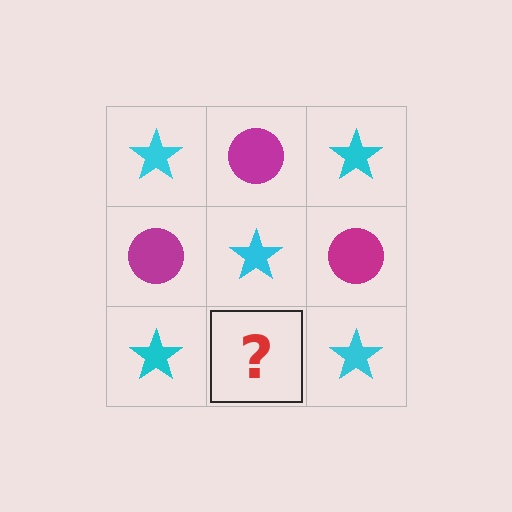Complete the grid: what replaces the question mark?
The question mark should be replaced with a magenta circle.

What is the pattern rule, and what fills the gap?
The rule is that it alternates cyan star and magenta circle in a checkerboard pattern. The gap should be filled with a magenta circle.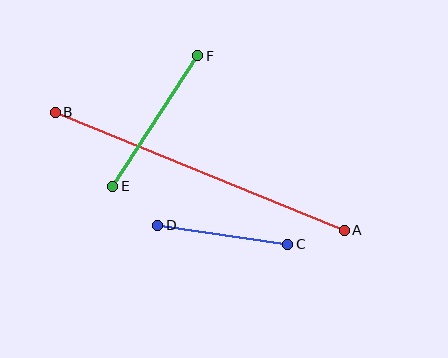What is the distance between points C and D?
The distance is approximately 132 pixels.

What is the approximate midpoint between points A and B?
The midpoint is at approximately (200, 171) pixels.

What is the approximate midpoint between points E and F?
The midpoint is at approximately (155, 121) pixels.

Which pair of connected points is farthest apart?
Points A and B are farthest apart.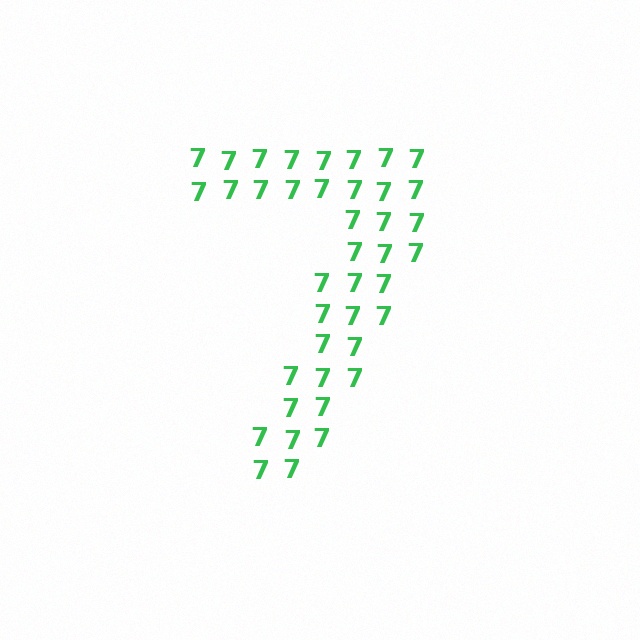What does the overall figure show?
The overall figure shows the digit 7.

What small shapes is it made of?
It is made of small digit 7's.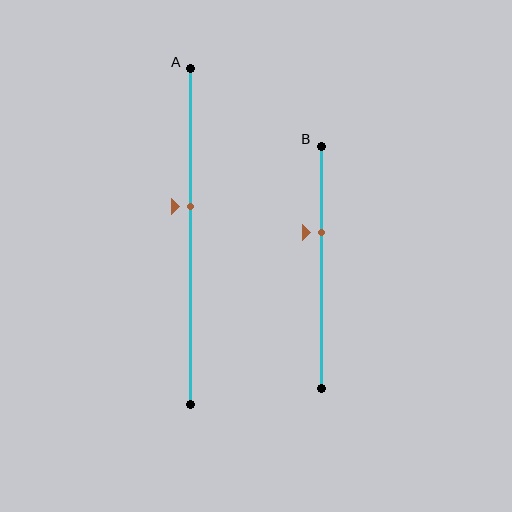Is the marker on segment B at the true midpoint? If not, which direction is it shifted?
No, the marker on segment B is shifted upward by about 14% of the segment length.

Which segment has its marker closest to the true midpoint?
Segment A has its marker closest to the true midpoint.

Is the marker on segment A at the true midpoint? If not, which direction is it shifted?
No, the marker on segment A is shifted upward by about 9% of the segment length.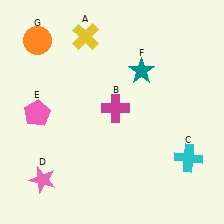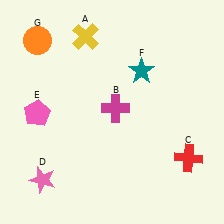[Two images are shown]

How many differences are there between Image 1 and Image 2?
There is 1 difference between the two images.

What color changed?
The cross (C) changed from cyan in Image 1 to red in Image 2.